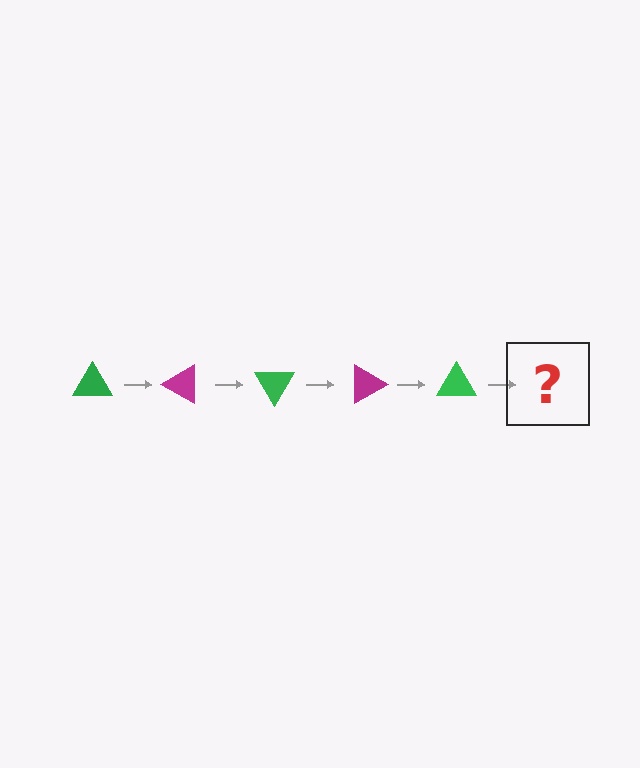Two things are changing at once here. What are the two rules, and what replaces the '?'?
The two rules are that it rotates 30 degrees each step and the color cycles through green and magenta. The '?' should be a magenta triangle, rotated 150 degrees from the start.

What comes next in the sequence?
The next element should be a magenta triangle, rotated 150 degrees from the start.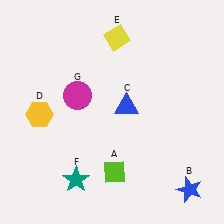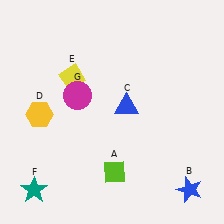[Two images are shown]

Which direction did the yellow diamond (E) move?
The yellow diamond (E) moved left.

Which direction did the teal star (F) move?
The teal star (F) moved left.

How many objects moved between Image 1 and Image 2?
2 objects moved between the two images.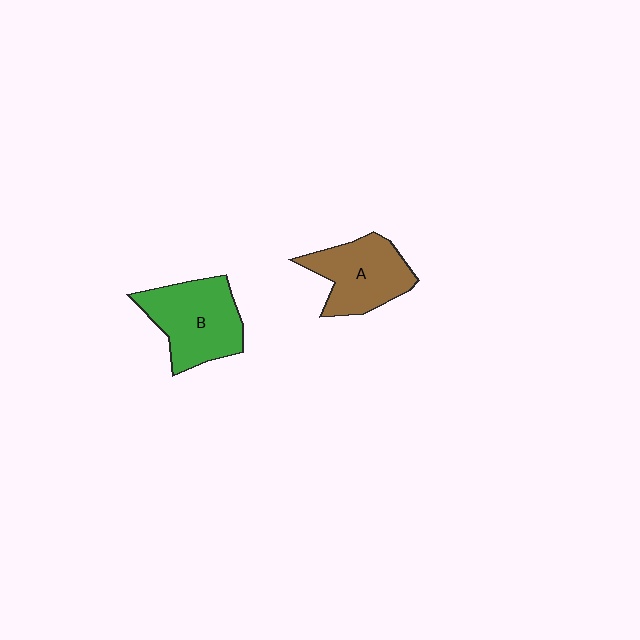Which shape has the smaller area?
Shape A (brown).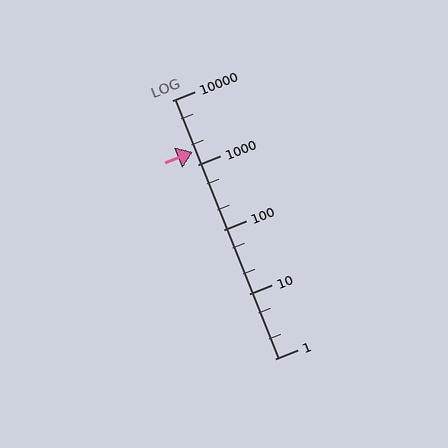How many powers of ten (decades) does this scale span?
The scale spans 4 decades, from 1 to 10000.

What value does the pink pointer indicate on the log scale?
The pointer indicates approximately 1600.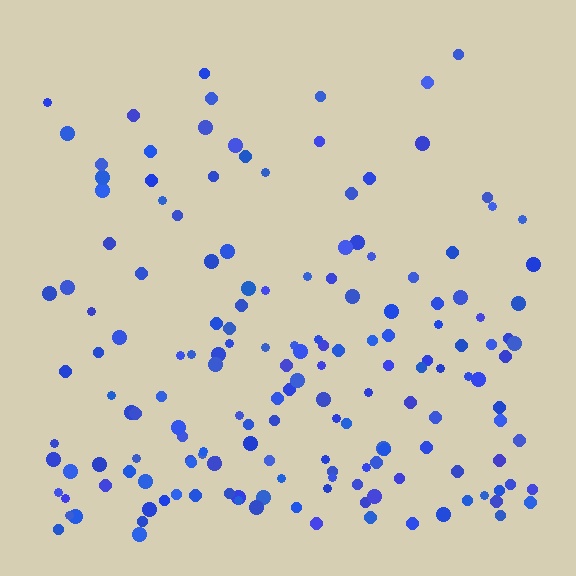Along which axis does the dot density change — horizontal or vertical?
Vertical.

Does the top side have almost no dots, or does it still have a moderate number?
Still a moderate number, just noticeably fewer than the bottom.